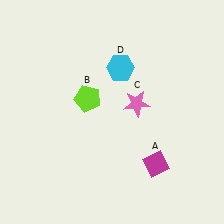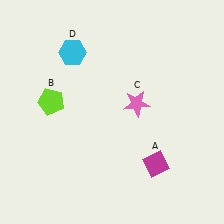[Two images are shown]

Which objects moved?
The objects that moved are: the lime pentagon (B), the cyan hexagon (D).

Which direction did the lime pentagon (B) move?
The lime pentagon (B) moved left.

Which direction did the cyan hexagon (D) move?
The cyan hexagon (D) moved left.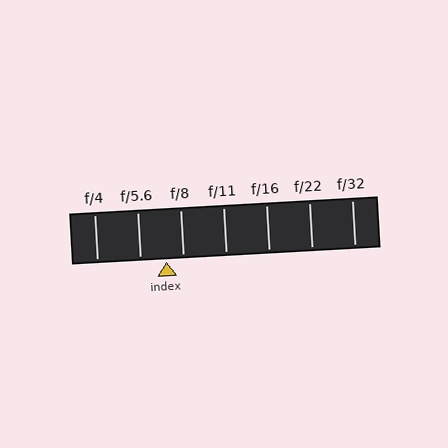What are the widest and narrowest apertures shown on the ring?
The widest aperture shown is f/4 and the narrowest is f/32.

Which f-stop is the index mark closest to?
The index mark is closest to f/8.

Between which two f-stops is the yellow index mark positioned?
The index mark is between f/5.6 and f/8.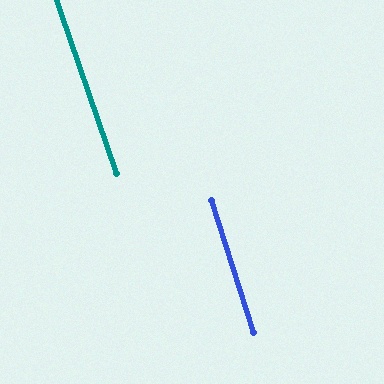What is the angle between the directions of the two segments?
Approximately 1 degree.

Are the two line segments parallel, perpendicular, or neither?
Parallel — their directions differ by only 1.3°.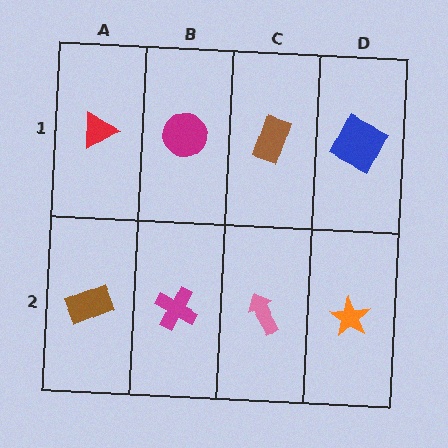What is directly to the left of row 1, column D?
A brown rectangle.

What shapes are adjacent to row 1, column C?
A pink arrow (row 2, column C), a magenta circle (row 1, column B), a blue square (row 1, column D).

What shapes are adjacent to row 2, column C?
A brown rectangle (row 1, column C), a magenta cross (row 2, column B), an orange star (row 2, column D).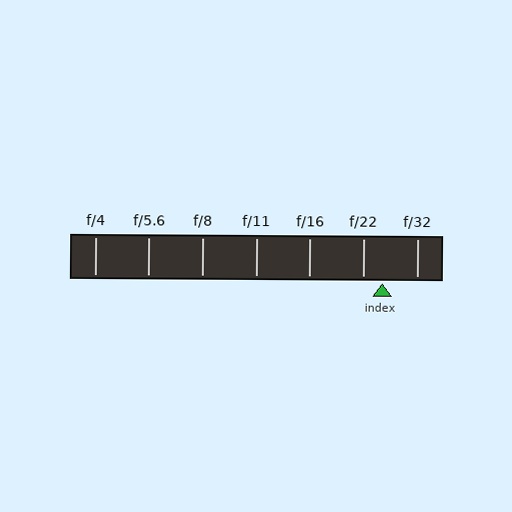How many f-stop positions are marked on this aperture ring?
There are 7 f-stop positions marked.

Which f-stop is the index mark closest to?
The index mark is closest to f/22.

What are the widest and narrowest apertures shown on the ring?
The widest aperture shown is f/4 and the narrowest is f/32.